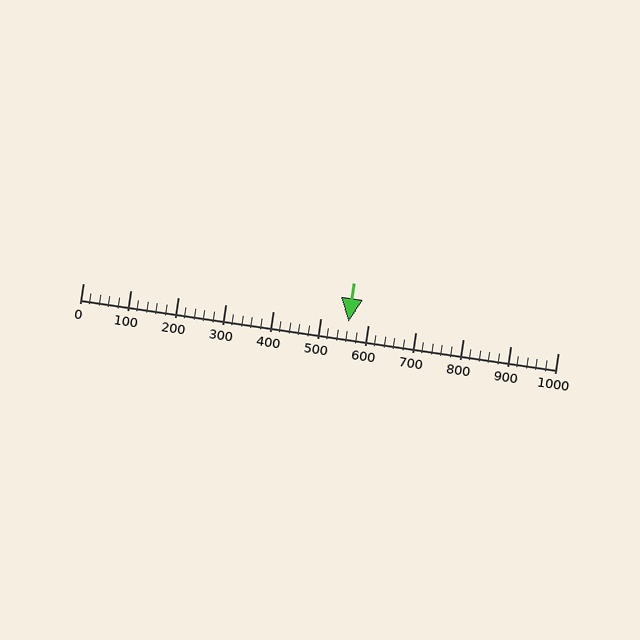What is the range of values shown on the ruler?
The ruler shows values from 0 to 1000.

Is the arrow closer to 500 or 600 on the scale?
The arrow is closer to 600.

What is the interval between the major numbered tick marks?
The major tick marks are spaced 100 units apart.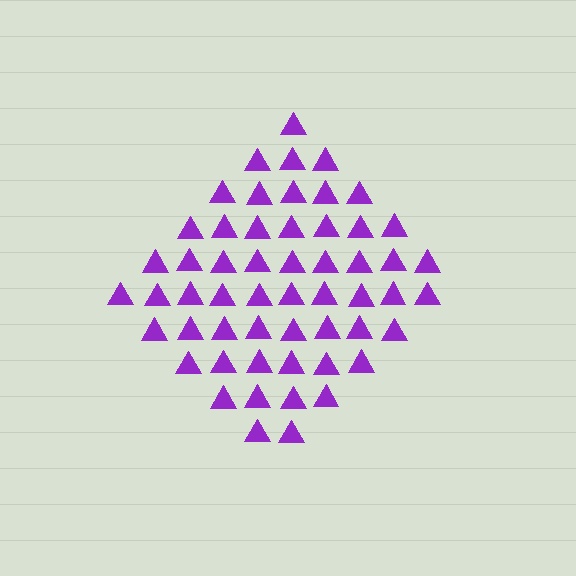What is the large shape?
The large shape is a diamond.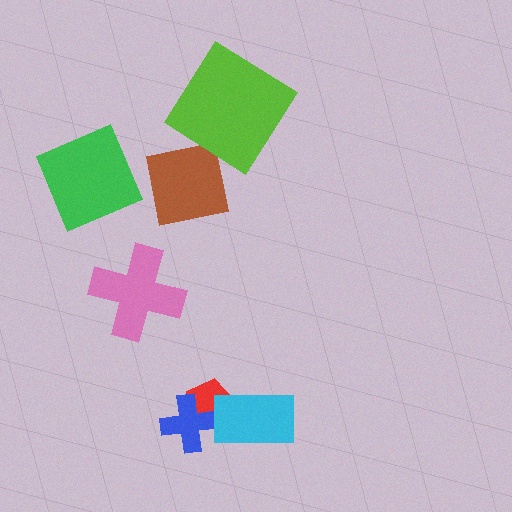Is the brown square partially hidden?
Yes, it is partially covered by another shape.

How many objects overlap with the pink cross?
0 objects overlap with the pink cross.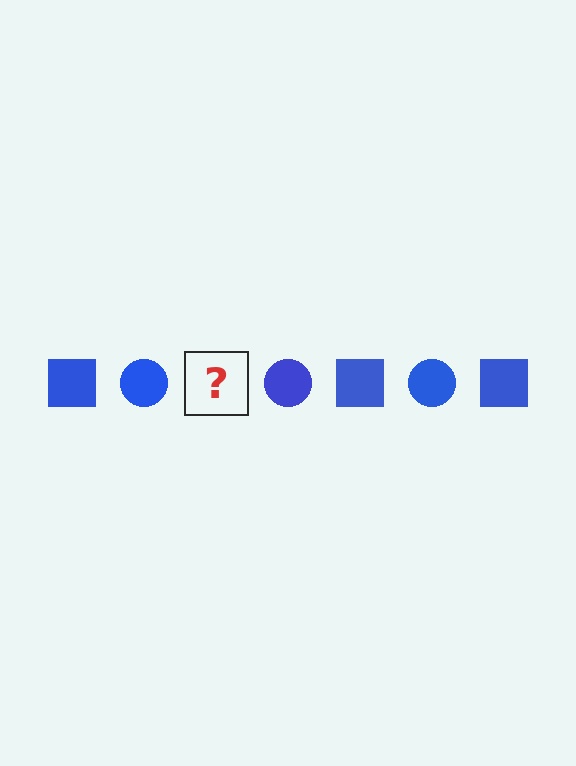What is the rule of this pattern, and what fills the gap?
The rule is that the pattern cycles through square, circle shapes in blue. The gap should be filled with a blue square.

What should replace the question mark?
The question mark should be replaced with a blue square.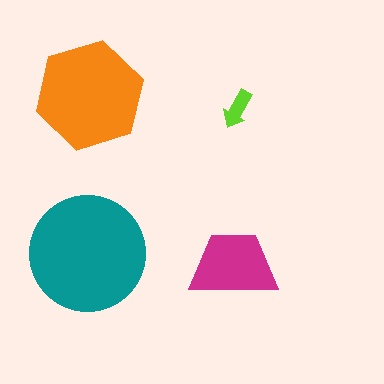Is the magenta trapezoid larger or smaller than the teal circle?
Smaller.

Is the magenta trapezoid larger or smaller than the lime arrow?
Larger.